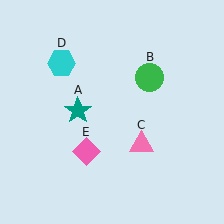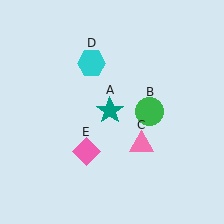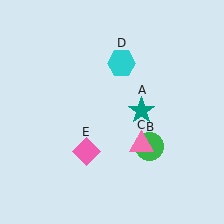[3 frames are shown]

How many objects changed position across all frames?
3 objects changed position: teal star (object A), green circle (object B), cyan hexagon (object D).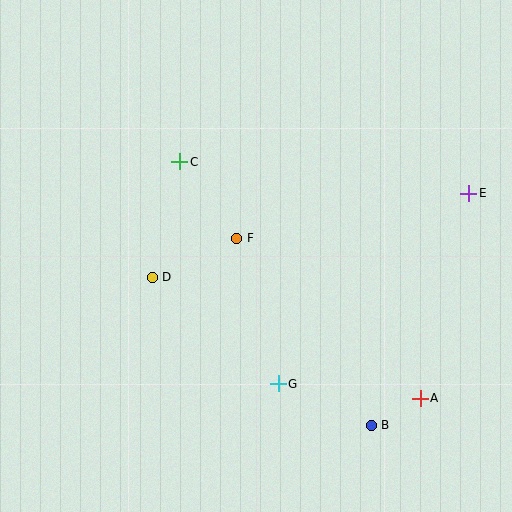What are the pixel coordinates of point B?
Point B is at (371, 425).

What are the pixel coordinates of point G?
Point G is at (278, 384).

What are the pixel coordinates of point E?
Point E is at (469, 193).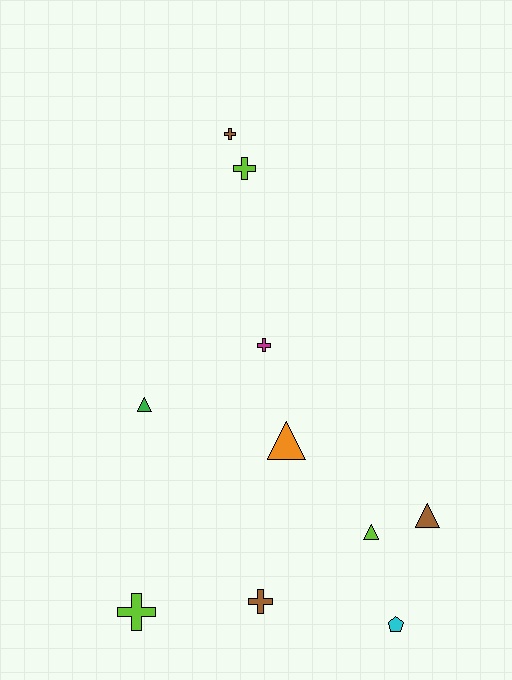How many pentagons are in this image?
There is 1 pentagon.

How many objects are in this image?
There are 10 objects.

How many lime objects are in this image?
There are 3 lime objects.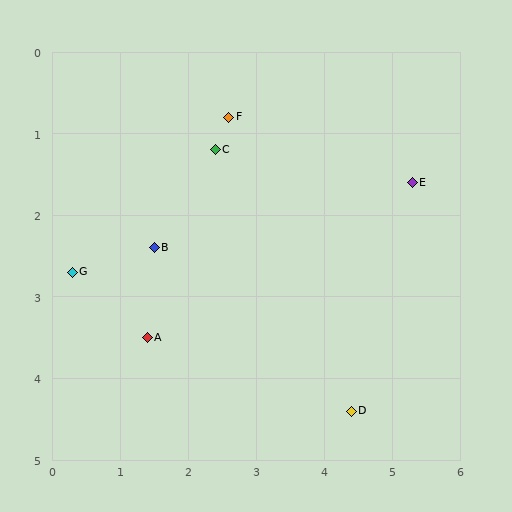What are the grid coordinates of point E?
Point E is at approximately (5.3, 1.6).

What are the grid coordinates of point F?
Point F is at approximately (2.6, 0.8).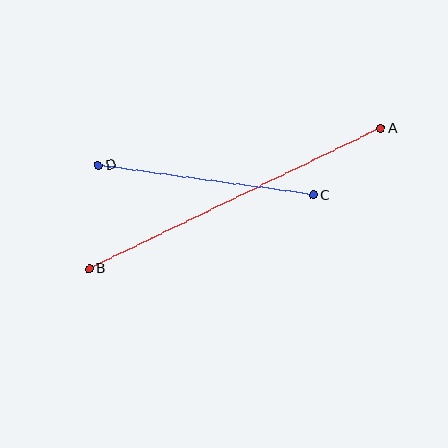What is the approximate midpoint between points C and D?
The midpoint is at approximately (206, 180) pixels.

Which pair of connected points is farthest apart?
Points A and B are farthest apart.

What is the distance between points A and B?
The distance is approximately 324 pixels.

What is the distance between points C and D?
The distance is approximately 217 pixels.